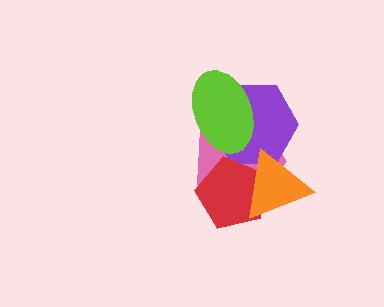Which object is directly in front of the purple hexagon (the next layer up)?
The red pentagon is directly in front of the purple hexagon.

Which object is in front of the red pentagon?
The orange triangle is in front of the red pentagon.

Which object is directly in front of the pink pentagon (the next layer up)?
The purple hexagon is directly in front of the pink pentagon.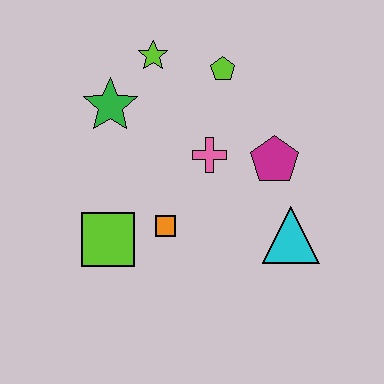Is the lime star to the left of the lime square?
No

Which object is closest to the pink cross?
The magenta pentagon is closest to the pink cross.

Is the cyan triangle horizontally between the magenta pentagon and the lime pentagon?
No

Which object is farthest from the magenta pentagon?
The lime square is farthest from the magenta pentagon.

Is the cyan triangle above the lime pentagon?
No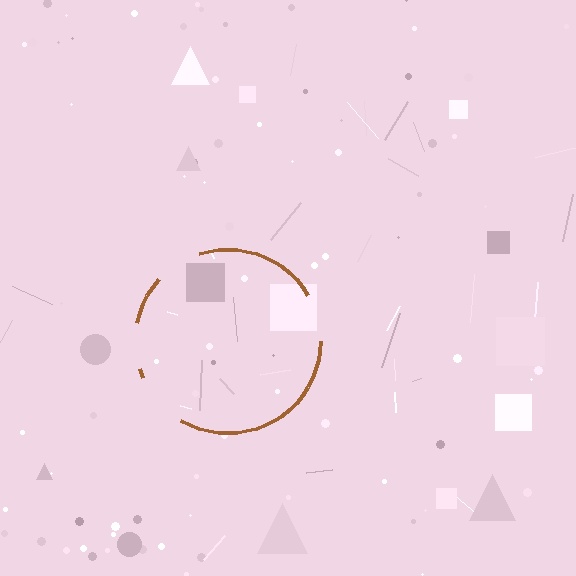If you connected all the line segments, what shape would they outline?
They would outline a circle.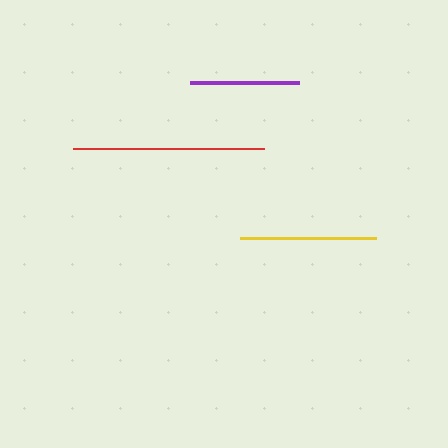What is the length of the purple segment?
The purple segment is approximately 109 pixels long.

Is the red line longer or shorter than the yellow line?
The red line is longer than the yellow line.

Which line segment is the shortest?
The purple line is the shortest at approximately 109 pixels.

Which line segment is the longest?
The red line is the longest at approximately 191 pixels.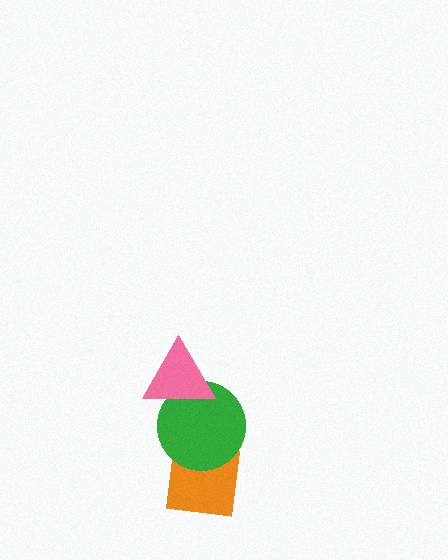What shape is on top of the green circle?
The pink triangle is on top of the green circle.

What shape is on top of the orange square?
The green circle is on top of the orange square.